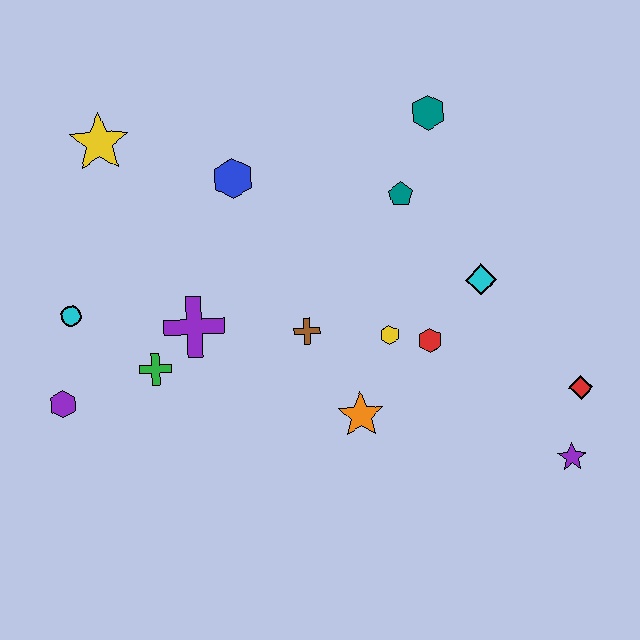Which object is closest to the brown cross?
The yellow hexagon is closest to the brown cross.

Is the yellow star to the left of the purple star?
Yes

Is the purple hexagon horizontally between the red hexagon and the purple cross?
No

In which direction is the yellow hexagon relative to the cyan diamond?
The yellow hexagon is to the left of the cyan diamond.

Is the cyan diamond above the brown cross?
Yes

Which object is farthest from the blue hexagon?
The purple star is farthest from the blue hexagon.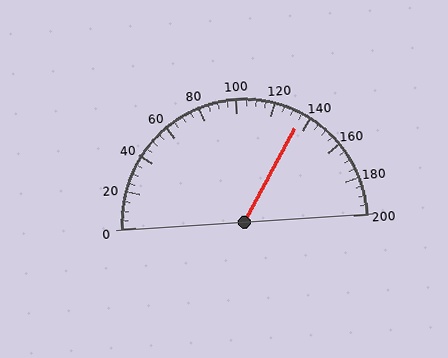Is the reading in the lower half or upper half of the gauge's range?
The reading is in the upper half of the range (0 to 200).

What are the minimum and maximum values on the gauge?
The gauge ranges from 0 to 200.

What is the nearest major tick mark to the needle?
The nearest major tick mark is 140.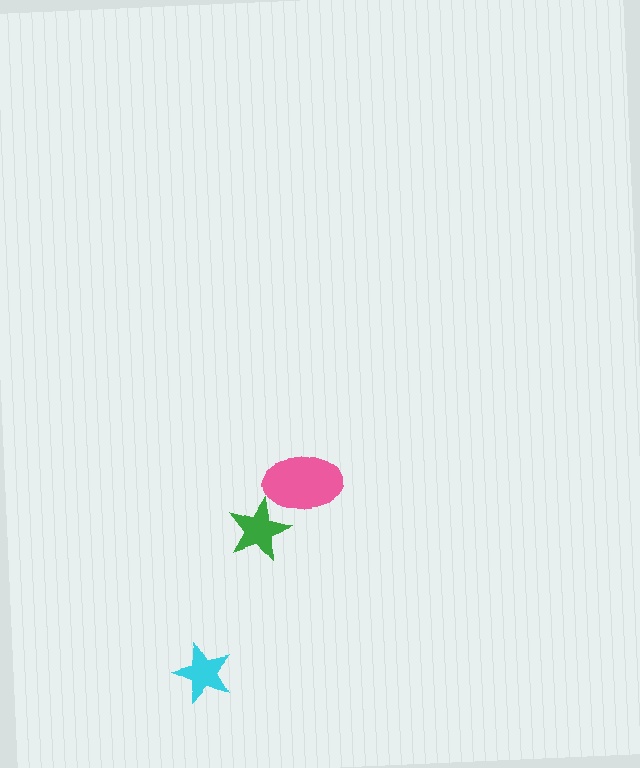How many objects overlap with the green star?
1 object overlaps with the green star.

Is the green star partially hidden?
Yes, it is partially covered by another shape.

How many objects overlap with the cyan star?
0 objects overlap with the cyan star.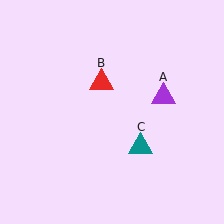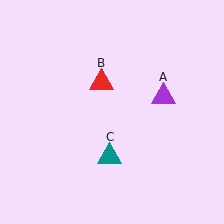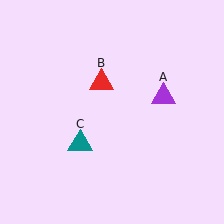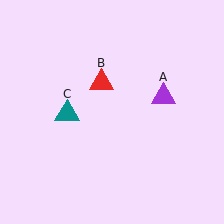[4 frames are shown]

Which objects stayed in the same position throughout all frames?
Purple triangle (object A) and red triangle (object B) remained stationary.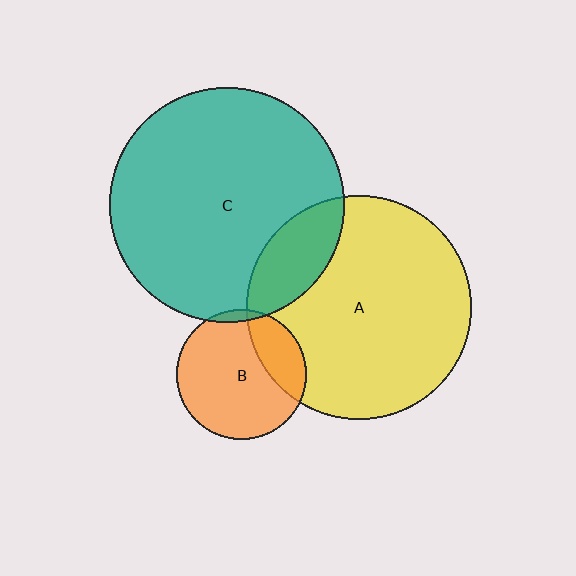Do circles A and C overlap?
Yes.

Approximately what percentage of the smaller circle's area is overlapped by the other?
Approximately 15%.